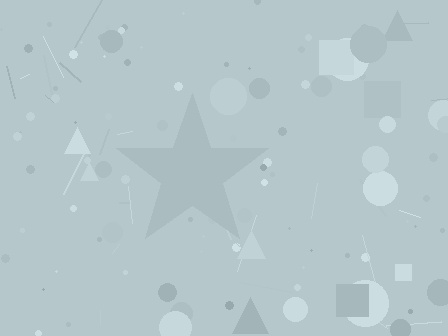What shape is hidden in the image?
A star is hidden in the image.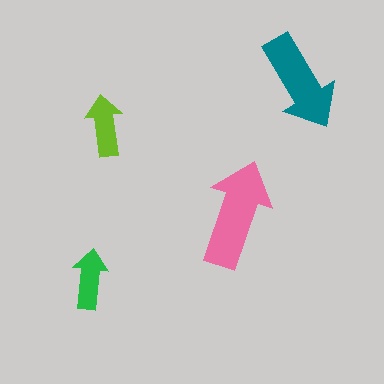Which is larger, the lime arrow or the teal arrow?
The teal one.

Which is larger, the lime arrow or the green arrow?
The lime one.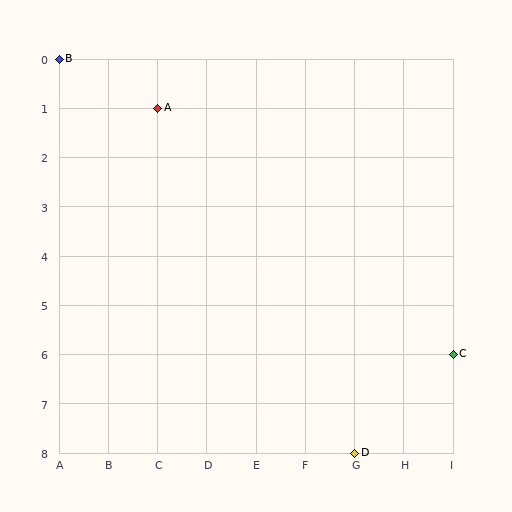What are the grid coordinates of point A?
Point A is at grid coordinates (C, 1).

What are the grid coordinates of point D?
Point D is at grid coordinates (G, 8).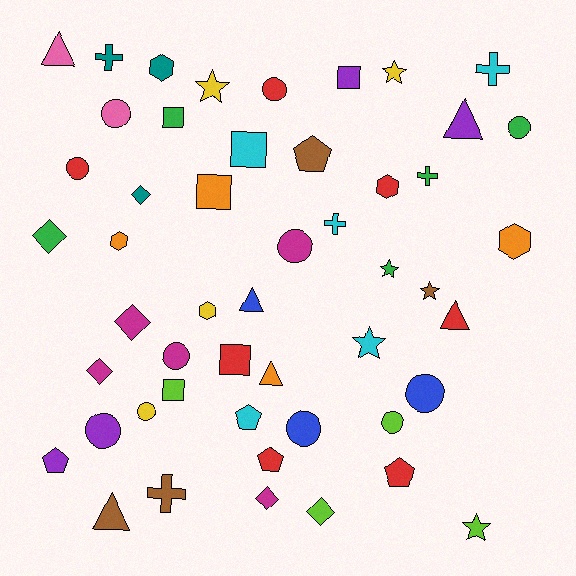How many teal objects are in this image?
There are 3 teal objects.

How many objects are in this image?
There are 50 objects.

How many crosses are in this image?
There are 5 crosses.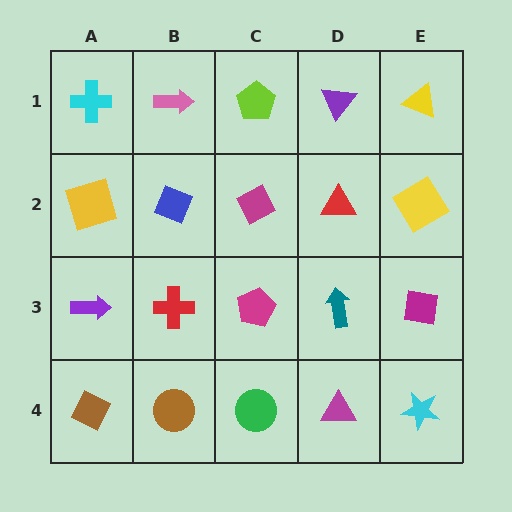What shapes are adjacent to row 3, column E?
A yellow diamond (row 2, column E), a cyan star (row 4, column E), a teal arrow (row 3, column D).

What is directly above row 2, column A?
A cyan cross.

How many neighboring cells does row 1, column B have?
3.